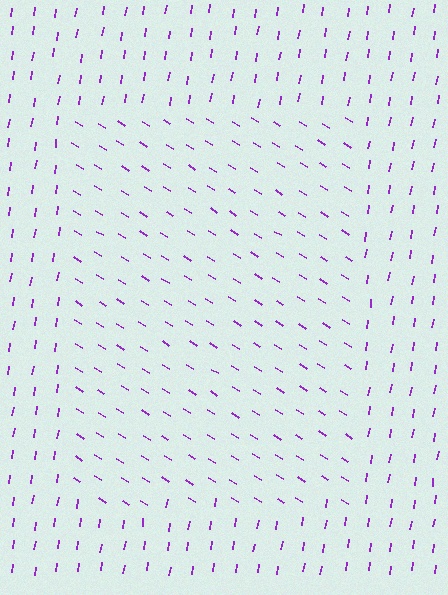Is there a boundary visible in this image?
Yes, there is a texture boundary formed by a change in line orientation.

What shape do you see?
I see a rectangle.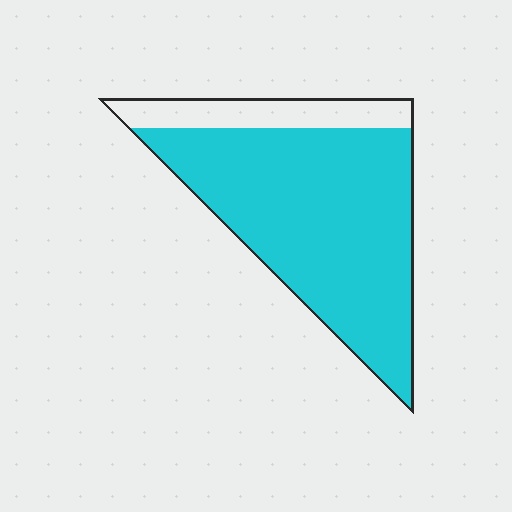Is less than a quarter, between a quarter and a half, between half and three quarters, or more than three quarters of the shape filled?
More than three quarters.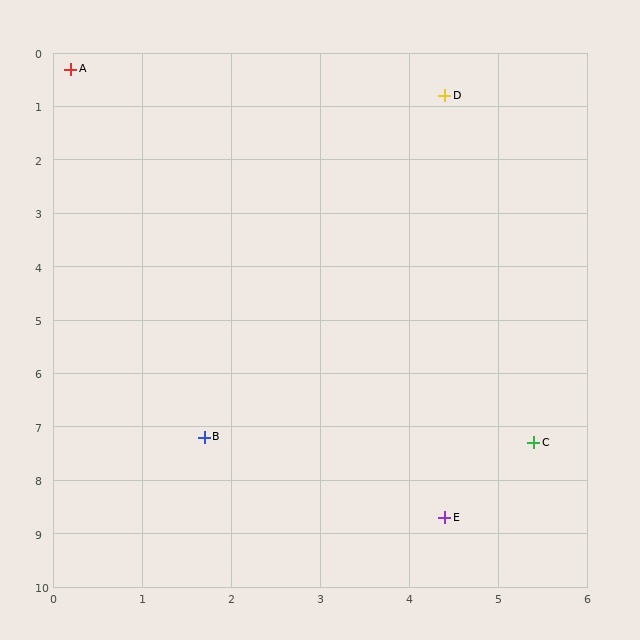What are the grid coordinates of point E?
Point E is at approximately (4.4, 8.7).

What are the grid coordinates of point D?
Point D is at approximately (4.4, 0.8).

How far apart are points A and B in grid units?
Points A and B are about 7.1 grid units apart.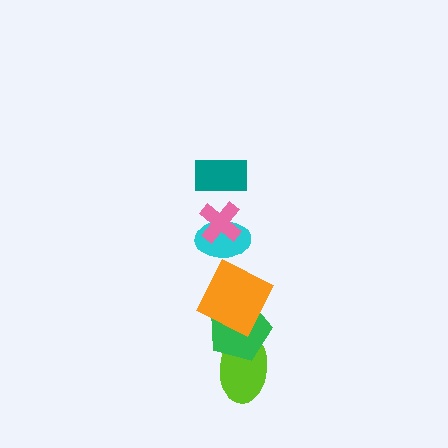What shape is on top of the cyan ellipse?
The pink cross is on top of the cyan ellipse.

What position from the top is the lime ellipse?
The lime ellipse is 6th from the top.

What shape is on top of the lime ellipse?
The green pentagon is on top of the lime ellipse.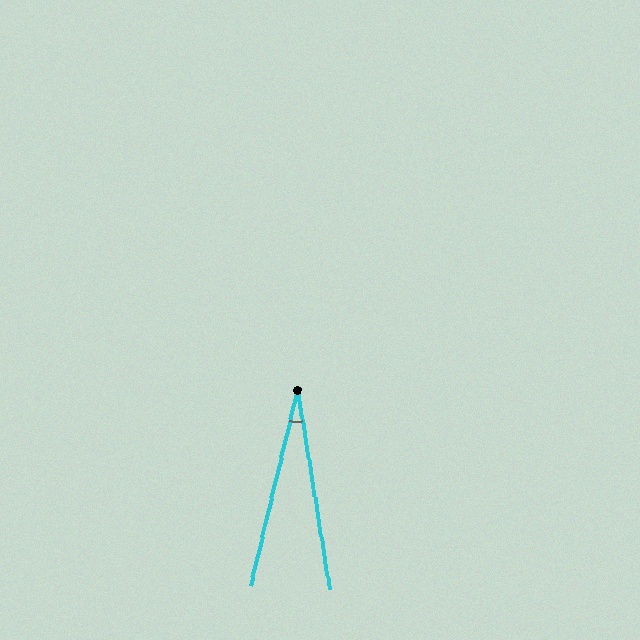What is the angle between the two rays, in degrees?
Approximately 23 degrees.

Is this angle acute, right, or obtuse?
It is acute.